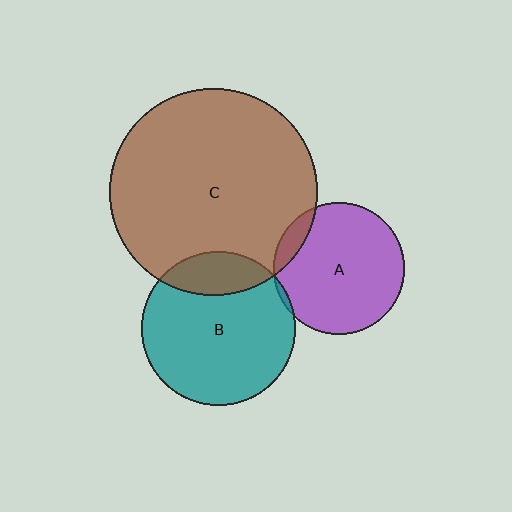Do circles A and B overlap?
Yes.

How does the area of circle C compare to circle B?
Approximately 1.8 times.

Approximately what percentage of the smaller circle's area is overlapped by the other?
Approximately 5%.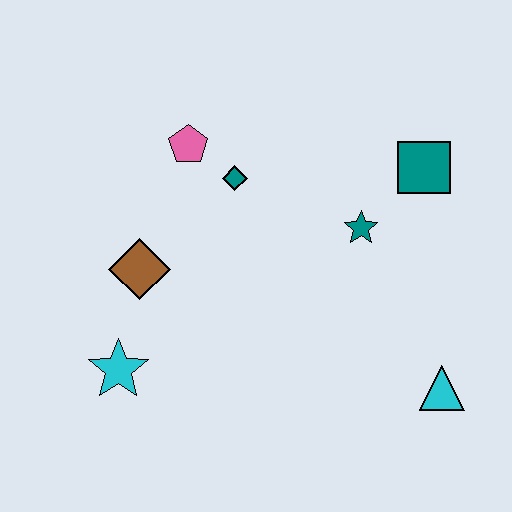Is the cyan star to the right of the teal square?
No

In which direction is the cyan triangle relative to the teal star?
The cyan triangle is below the teal star.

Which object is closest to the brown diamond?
The cyan star is closest to the brown diamond.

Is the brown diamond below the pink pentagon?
Yes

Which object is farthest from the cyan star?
The teal square is farthest from the cyan star.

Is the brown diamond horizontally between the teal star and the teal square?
No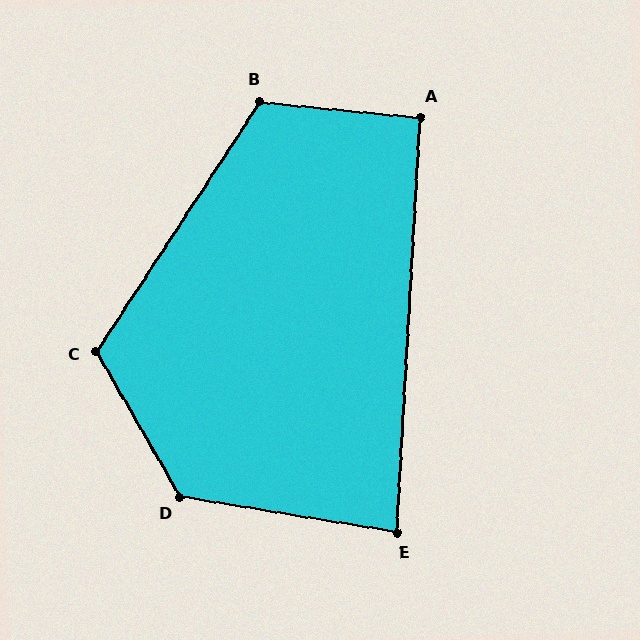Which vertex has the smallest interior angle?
E, at approximately 84 degrees.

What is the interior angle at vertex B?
Approximately 118 degrees (obtuse).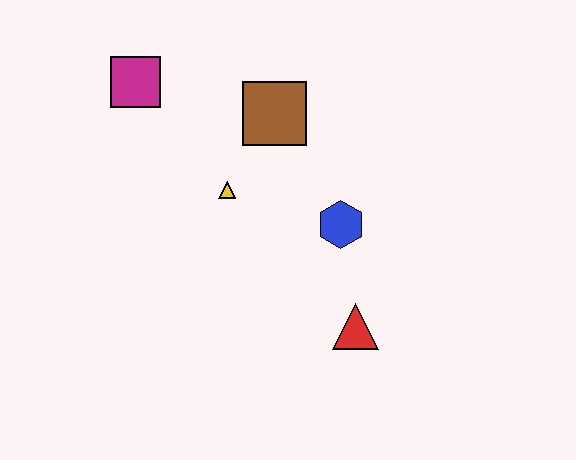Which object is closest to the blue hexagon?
The red triangle is closest to the blue hexagon.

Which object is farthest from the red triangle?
The magenta square is farthest from the red triangle.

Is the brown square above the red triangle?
Yes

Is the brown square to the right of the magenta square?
Yes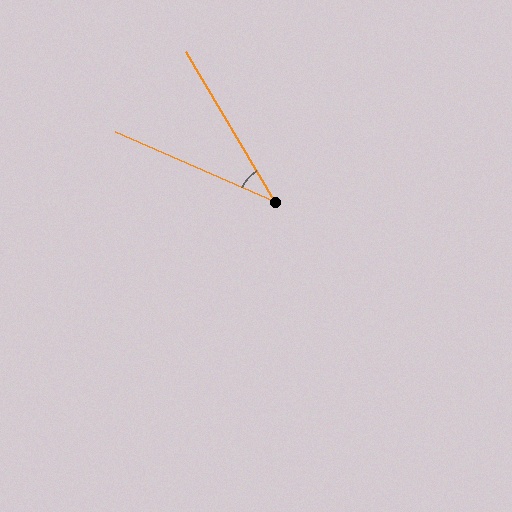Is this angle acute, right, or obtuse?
It is acute.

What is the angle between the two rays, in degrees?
Approximately 36 degrees.